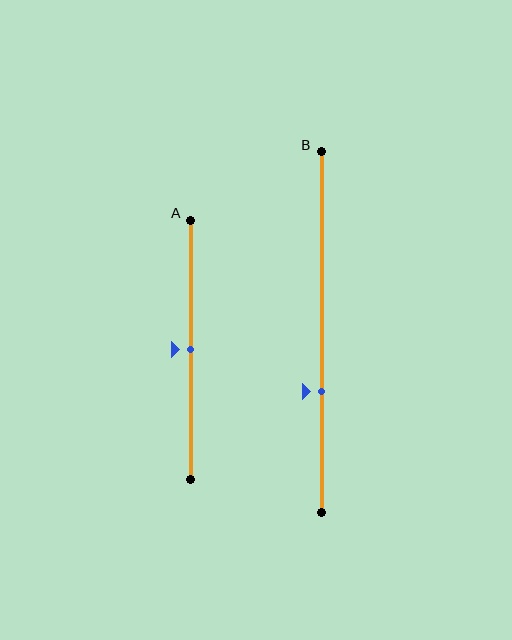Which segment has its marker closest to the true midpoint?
Segment A has its marker closest to the true midpoint.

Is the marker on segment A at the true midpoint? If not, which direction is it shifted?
Yes, the marker on segment A is at the true midpoint.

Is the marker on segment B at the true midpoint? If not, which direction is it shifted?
No, the marker on segment B is shifted downward by about 16% of the segment length.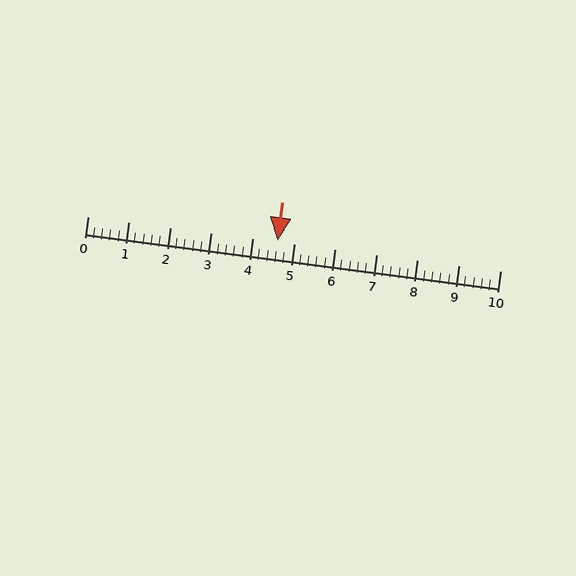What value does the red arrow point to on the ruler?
The red arrow points to approximately 4.6.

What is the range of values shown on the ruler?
The ruler shows values from 0 to 10.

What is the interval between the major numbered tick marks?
The major tick marks are spaced 1 units apart.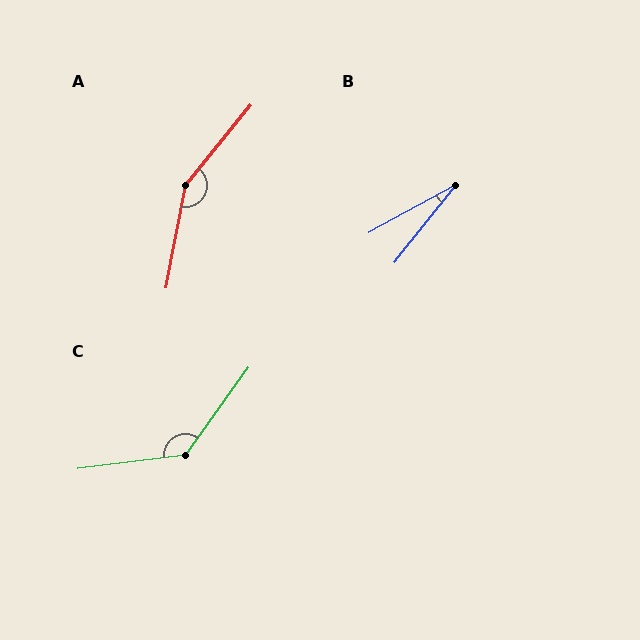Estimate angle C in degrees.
Approximately 133 degrees.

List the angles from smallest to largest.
B (23°), C (133°), A (152°).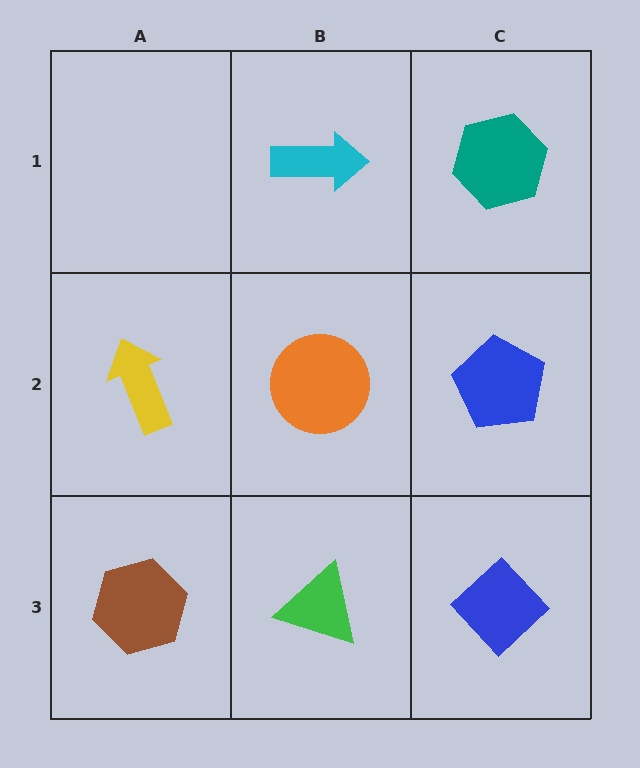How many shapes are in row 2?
3 shapes.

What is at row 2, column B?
An orange circle.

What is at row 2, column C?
A blue pentagon.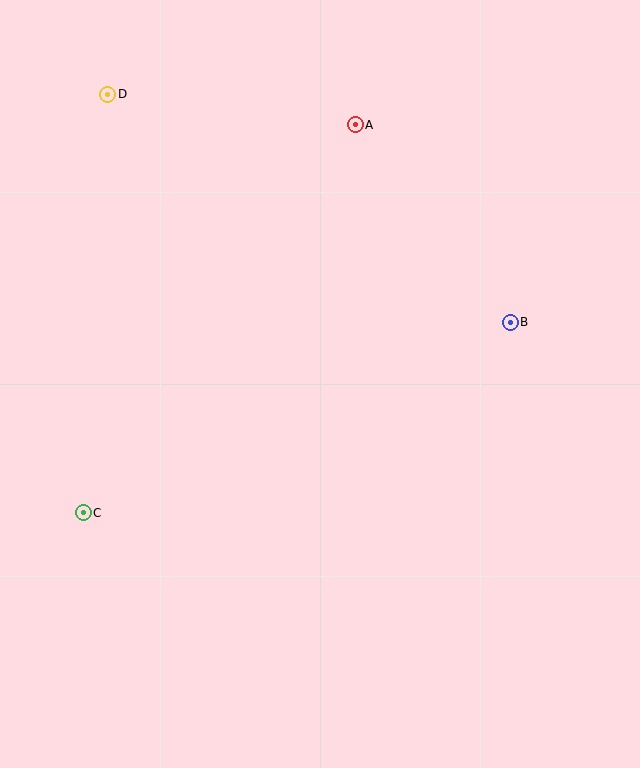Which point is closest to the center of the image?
Point B at (510, 322) is closest to the center.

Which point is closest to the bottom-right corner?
Point B is closest to the bottom-right corner.